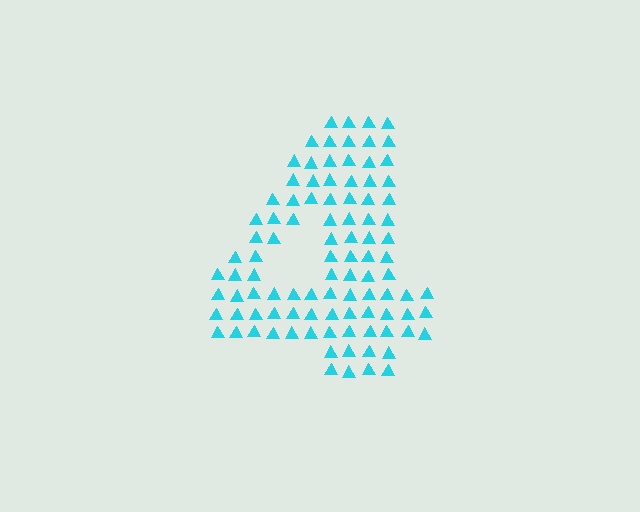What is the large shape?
The large shape is the digit 4.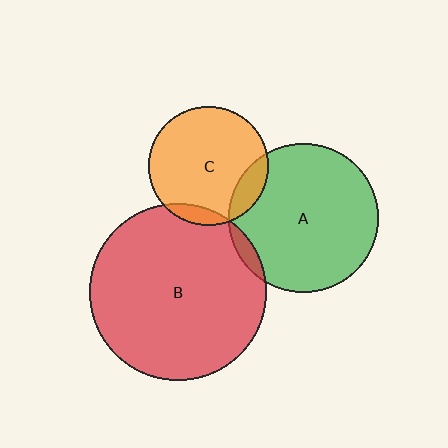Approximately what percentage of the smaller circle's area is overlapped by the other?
Approximately 5%.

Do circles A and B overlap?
Yes.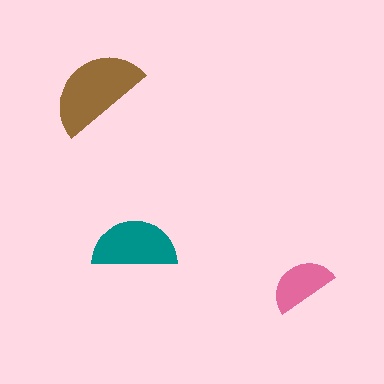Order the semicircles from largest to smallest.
the brown one, the teal one, the pink one.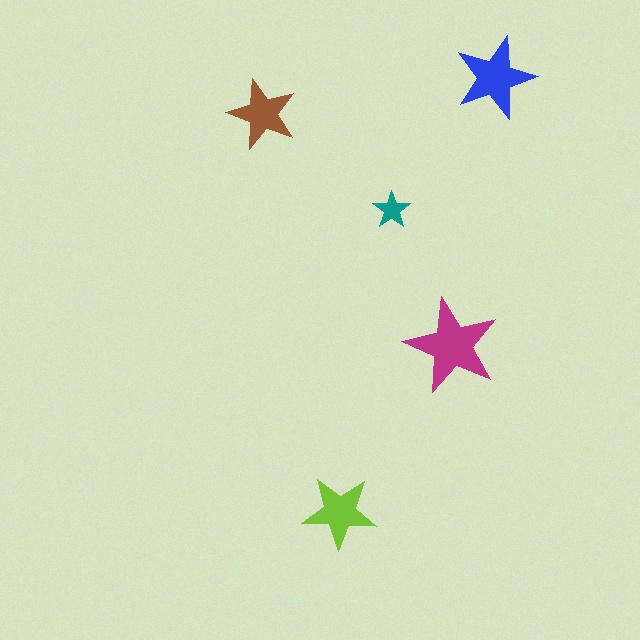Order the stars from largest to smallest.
the magenta one, the blue one, the lime one, the brown one, the teal one.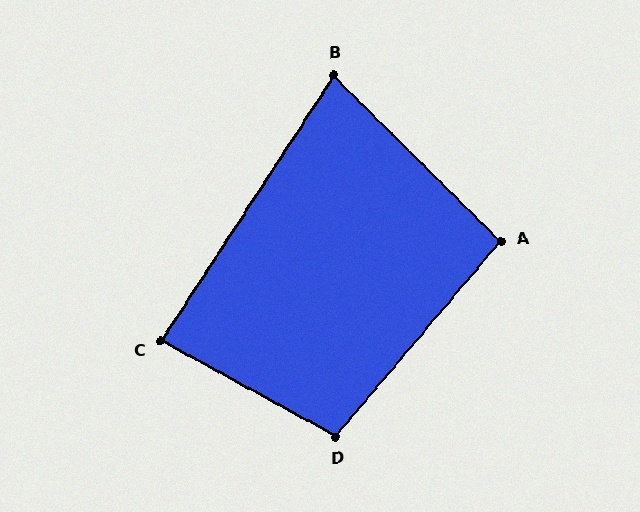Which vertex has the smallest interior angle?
B, at approximately 78 degrees.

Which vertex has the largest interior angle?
D, at approximately 102 degrees.